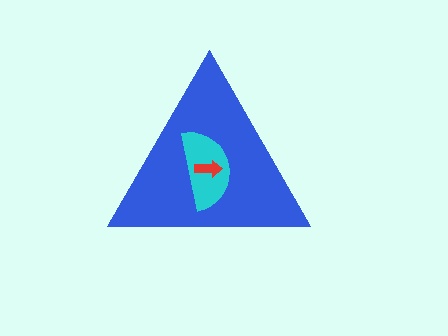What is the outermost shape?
The blue triangle.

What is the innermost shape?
The red arrow.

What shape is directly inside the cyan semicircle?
The red arrow.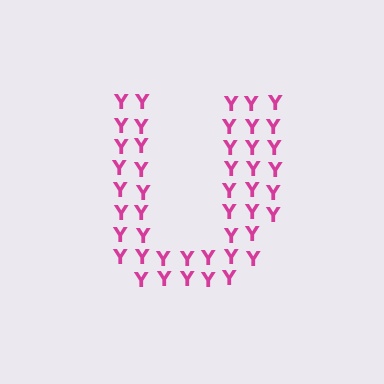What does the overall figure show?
The overall figure shows the letter U.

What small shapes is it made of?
It is made of small letter Y's.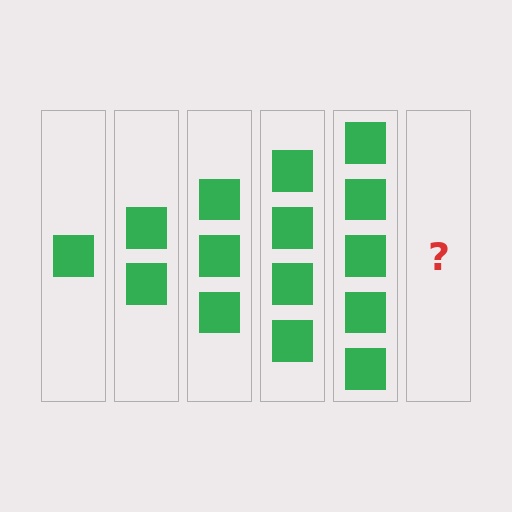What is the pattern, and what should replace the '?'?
The pattern is that each step adds one more square. The '?' should be 6 squares.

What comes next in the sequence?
The next element should be 6 squares.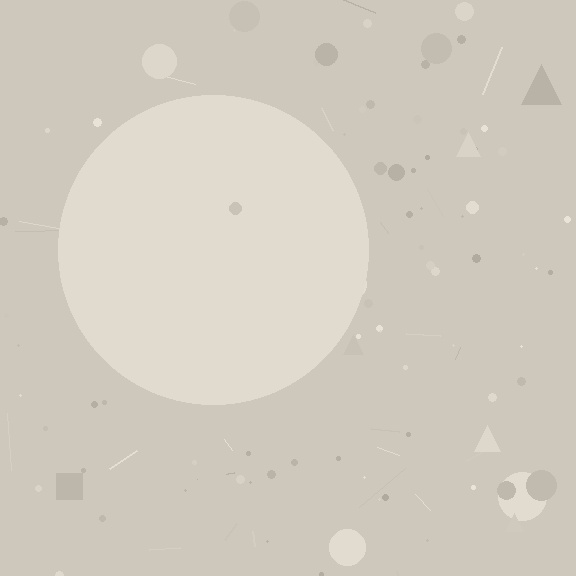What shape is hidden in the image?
A circle is hidden in the image.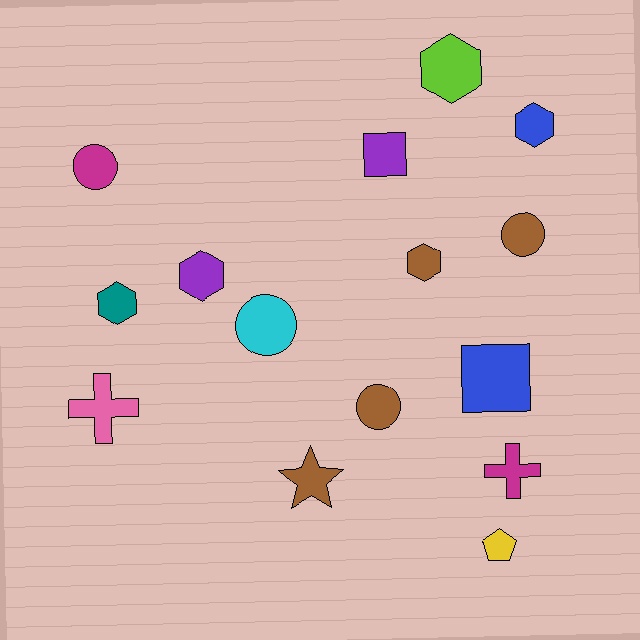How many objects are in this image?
There are 15 objects.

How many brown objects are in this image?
There are 4 brown objects.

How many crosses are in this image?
There are 2 crosses.